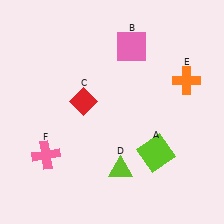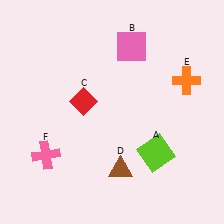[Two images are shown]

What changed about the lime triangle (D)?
In Image 1, D is lime. In Image 2, it changed to brown.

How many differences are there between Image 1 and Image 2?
There is 1 difference between the two images.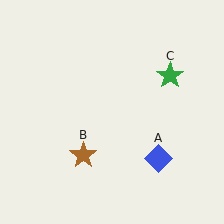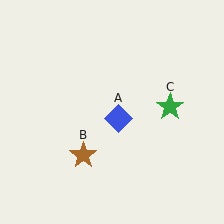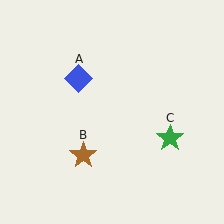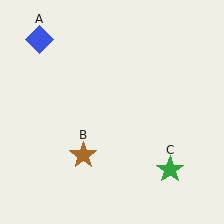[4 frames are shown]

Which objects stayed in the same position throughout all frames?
Brown star (object B) remained stationary.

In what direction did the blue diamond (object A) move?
The blue diamond (object A) moved up and to the left.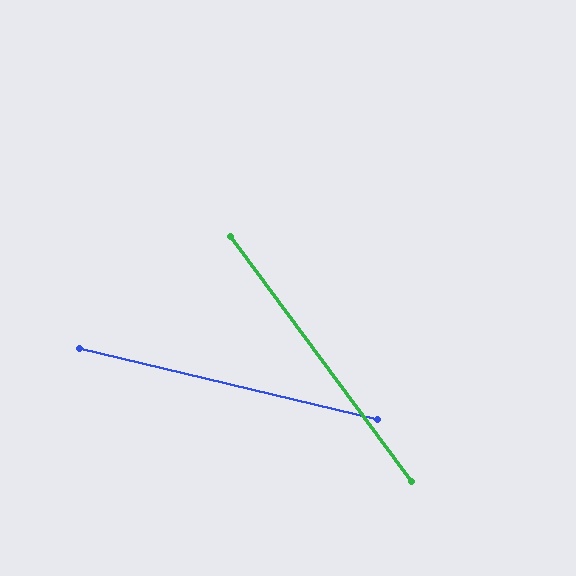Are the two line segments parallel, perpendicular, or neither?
Neither parallel nor perpendicular — they differ by about 40°.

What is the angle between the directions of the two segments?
Approximately 40 degrees.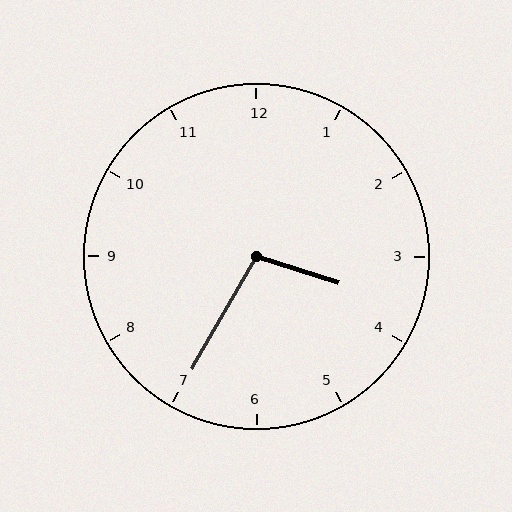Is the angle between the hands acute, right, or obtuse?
It is obtuse.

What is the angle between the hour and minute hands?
Approximately 102 degrees.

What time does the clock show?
3:35.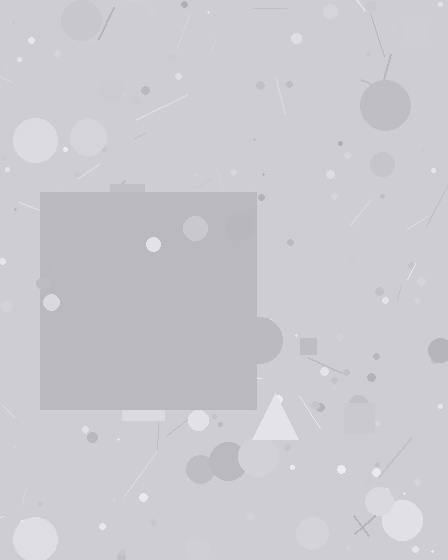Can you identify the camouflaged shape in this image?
The camouflaged shape is a square.